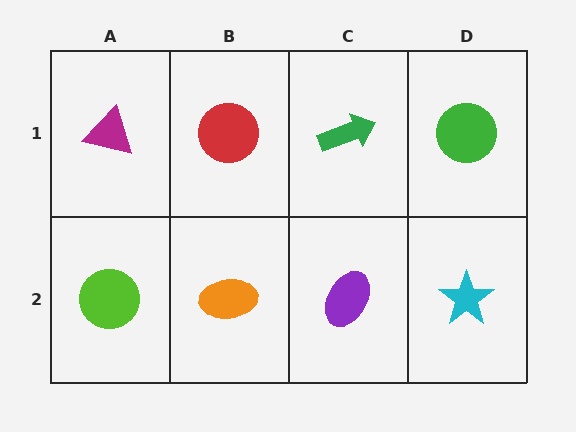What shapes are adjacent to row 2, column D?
A green circle (row 1, column D), a purple ellipse (row 2, column C).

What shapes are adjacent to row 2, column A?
A magenta triangle (row 1, column A), an orange ellipse (row 2, column B).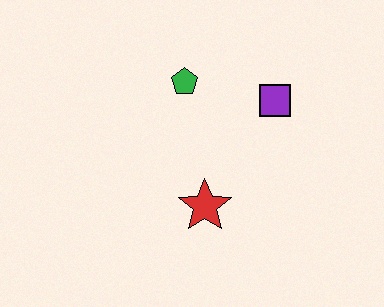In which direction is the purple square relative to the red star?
The purple square is above the red star.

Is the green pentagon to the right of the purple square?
No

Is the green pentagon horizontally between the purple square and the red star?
No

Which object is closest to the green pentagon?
The purple square is closest to the green pentagon.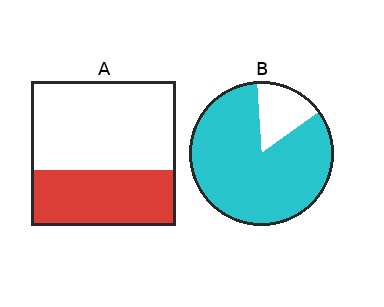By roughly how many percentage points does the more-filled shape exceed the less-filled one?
By roughly 45 percentage points (B over A).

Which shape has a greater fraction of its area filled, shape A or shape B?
Shape B.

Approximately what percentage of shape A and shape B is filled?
A is approximately 40% and B is approximately 85%.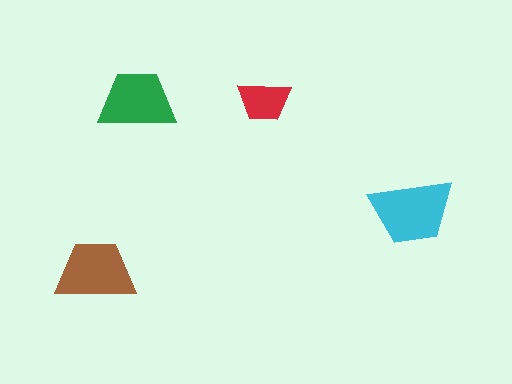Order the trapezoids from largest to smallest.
the cyan one, the brown one, the green one, the red one.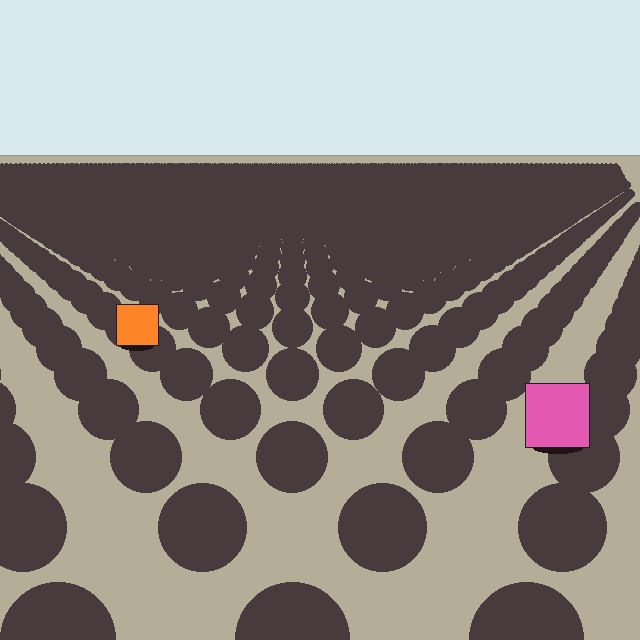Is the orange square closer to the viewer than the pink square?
No. The pink square is closer — you can tell from the texture gradient: the ground texture is coarser near it.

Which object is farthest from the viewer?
The orange square is farthest from the viewer. It appears smaller and the ground texture around it is denser.